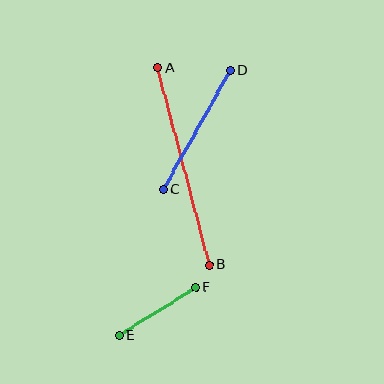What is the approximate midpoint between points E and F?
The midpoint is at approximately (157, 311) pixels.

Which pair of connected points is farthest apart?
Points A and B are farthest apart.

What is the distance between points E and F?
The distance is approximately 91 pixels.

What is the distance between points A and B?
The distance is approximately 204 pixels.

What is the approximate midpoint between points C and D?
The midpoint is at approximately (197, 130) pixels.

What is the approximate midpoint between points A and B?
The midpoint is at approximately (183, 166) pixels.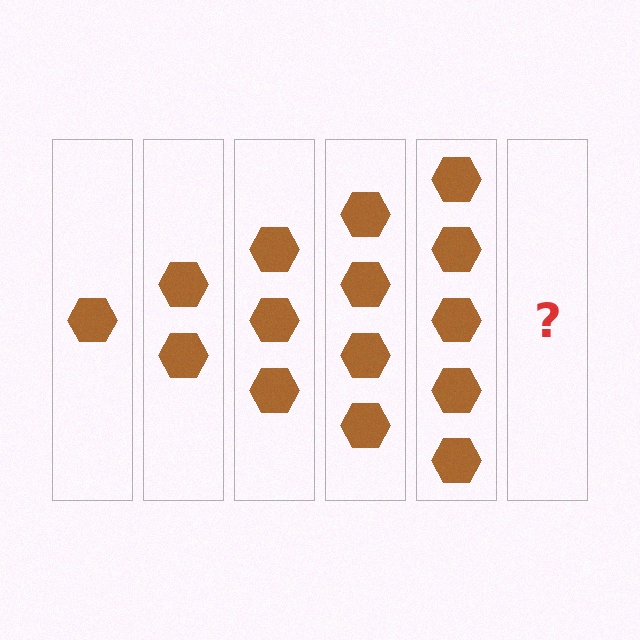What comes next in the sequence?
The next element should be 6 hexagons.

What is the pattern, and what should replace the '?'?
The pattern is that each step adds one more hexagon. The '?' should be 6 hexagons.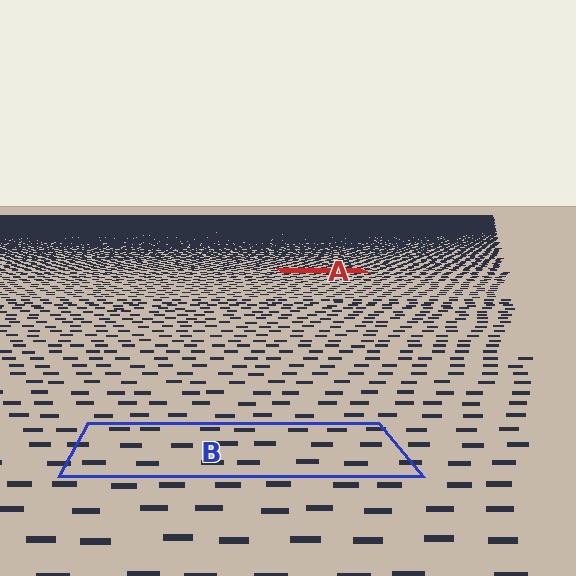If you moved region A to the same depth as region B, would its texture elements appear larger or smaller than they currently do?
They would appear larger. At a closer depth, the same texture elements are projected at a bigger on-screen size.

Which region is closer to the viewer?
Region B is closer. The texture elements there are larger and more spread out.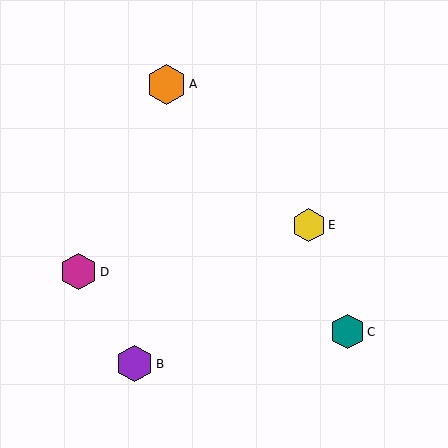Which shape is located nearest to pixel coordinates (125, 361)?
The purple hexagon (labeled B) at (134, 364) is nearest to that location.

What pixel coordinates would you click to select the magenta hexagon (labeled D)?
Click at (79, 272) to select the magenta hexagon D.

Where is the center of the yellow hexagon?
The center of the yellow hexagon is at (309, 225).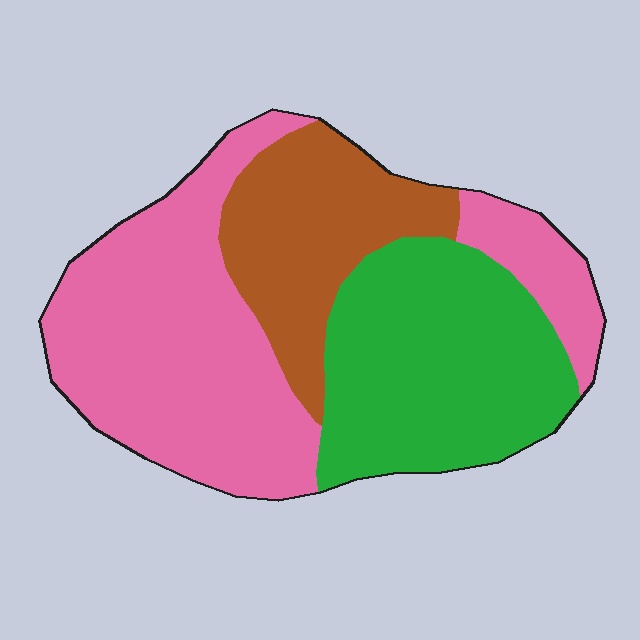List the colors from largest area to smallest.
From largest to smallest: pink, green, brown.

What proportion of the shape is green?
Green takes up about one third (1/3) of the shape.